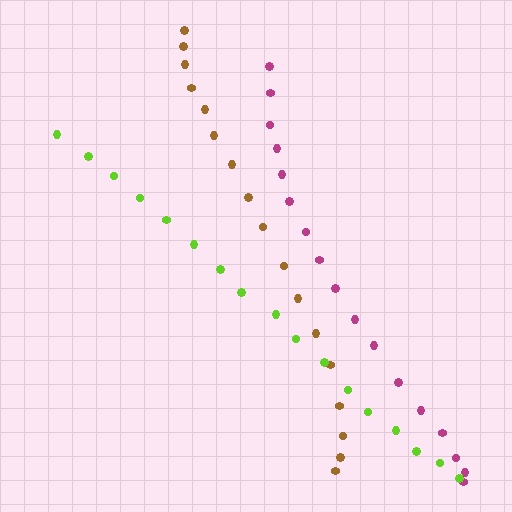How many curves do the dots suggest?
There are 3 distinct paths.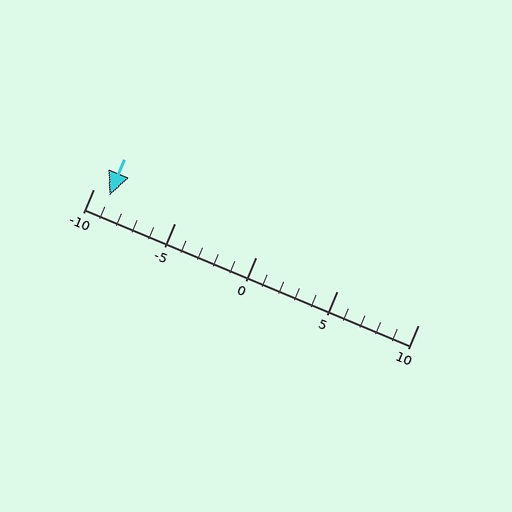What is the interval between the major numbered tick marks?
The major tick marks are spaced 5 units apart.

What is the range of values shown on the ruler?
The ruler shows values from -10 to 10.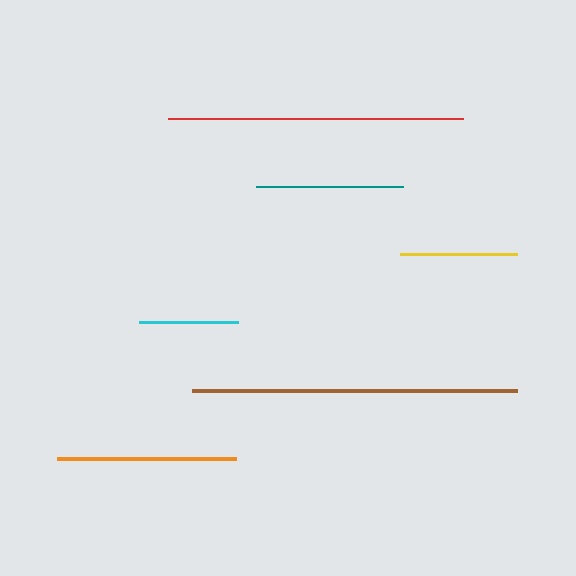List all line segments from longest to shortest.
From longest to shortest: brown, red, orange, teal, yellow, cyan.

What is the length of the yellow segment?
The yellow segment is approximately 117 pixels long.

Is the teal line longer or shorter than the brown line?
The brown line is longer than the teal line.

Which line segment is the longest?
The brown line is the longest at approximately 326 pixels.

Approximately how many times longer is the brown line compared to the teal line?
The brown line is approximately 2.2 times the length of the teal line.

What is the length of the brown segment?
The brown segment is approximately 326 pixels long.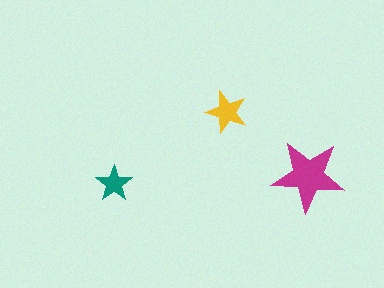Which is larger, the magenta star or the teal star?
The magenta one.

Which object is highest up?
The yellow star is topmost.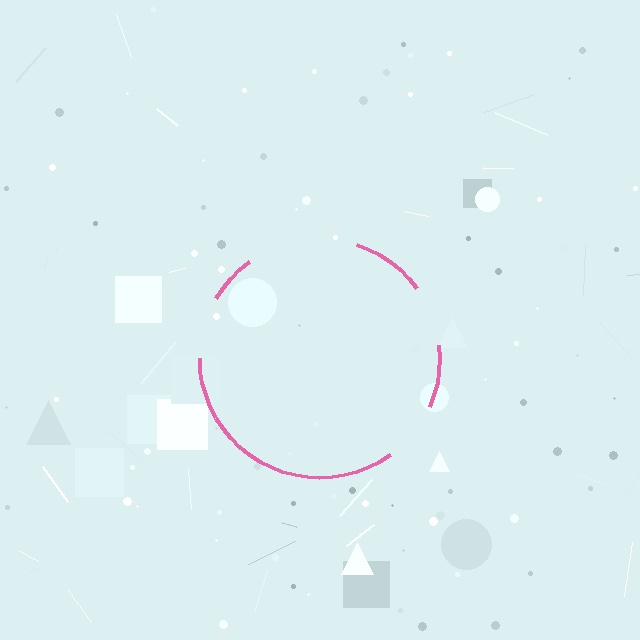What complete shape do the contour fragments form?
The contour fragments form a circle.